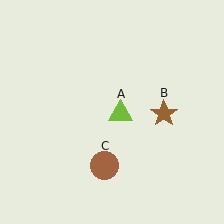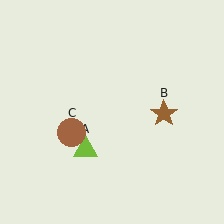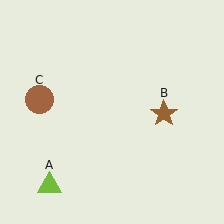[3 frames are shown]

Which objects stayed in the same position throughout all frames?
Brown star (object B) remained stationary.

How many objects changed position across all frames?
2 objects changed position: lime triangle (object A), brown circle (object C).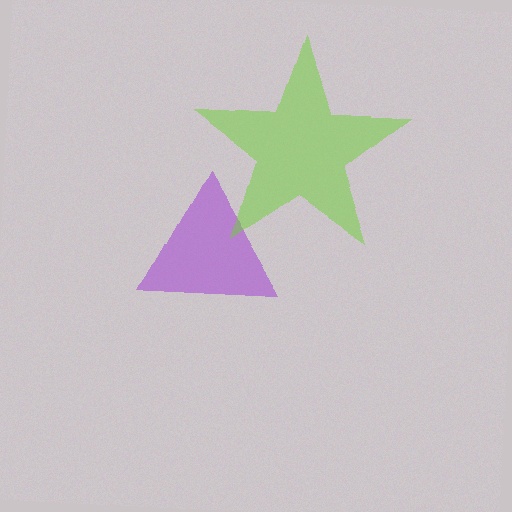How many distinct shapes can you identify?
There are 2 distinct shapes: a purple triangle, a lime star.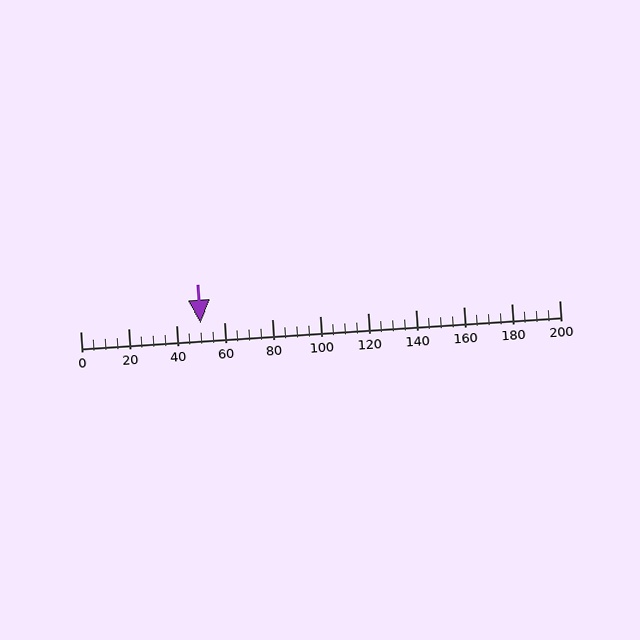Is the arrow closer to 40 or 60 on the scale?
The arrow is closer to 60.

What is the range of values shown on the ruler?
The ruler shows values from 0 to 200.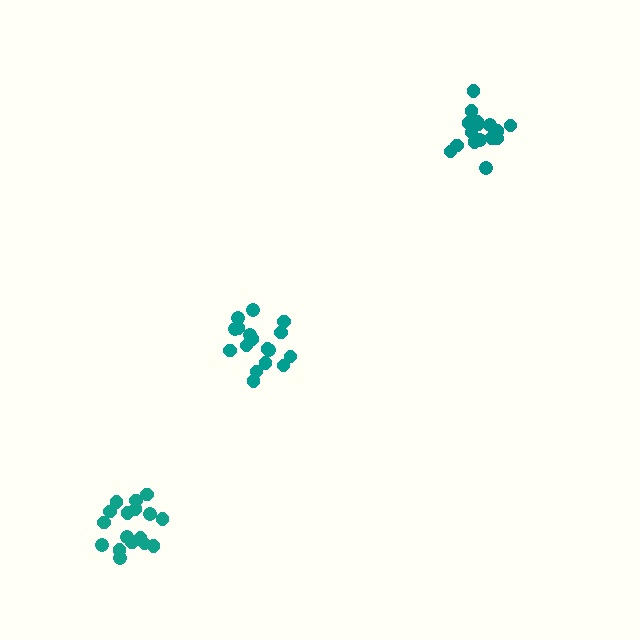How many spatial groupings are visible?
There are 3 spatial groupings.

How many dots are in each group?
Group 1: 17 dots, Group 2: 18 dots, Group 3: 17 dots (52 total).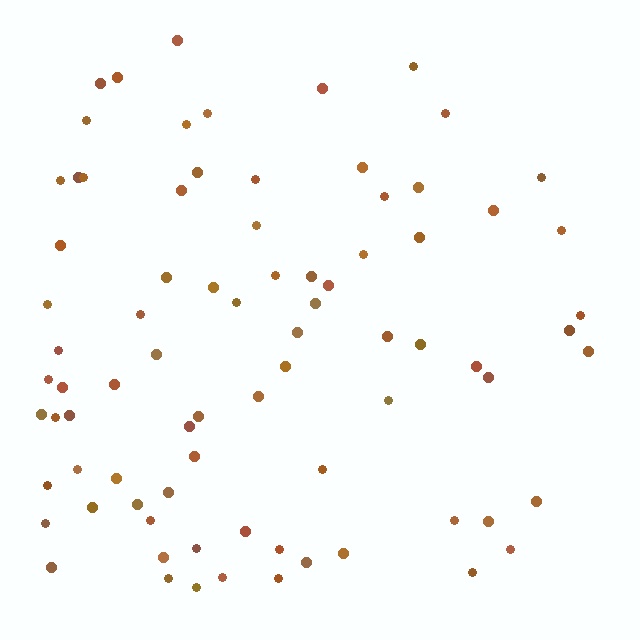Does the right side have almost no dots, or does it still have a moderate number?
Still a moderate number, just noticeably fewer than the left.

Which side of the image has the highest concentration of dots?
The left.